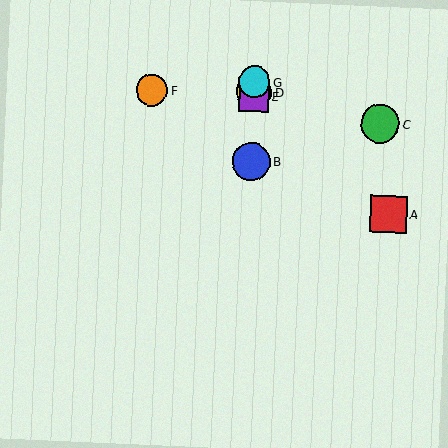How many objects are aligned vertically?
4 objects (B, D, E, G) are aligned vertically.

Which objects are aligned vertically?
Objects B, D, E, G are aligned vertically.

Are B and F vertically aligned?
No, B is at x≈251 and F is at x≈152.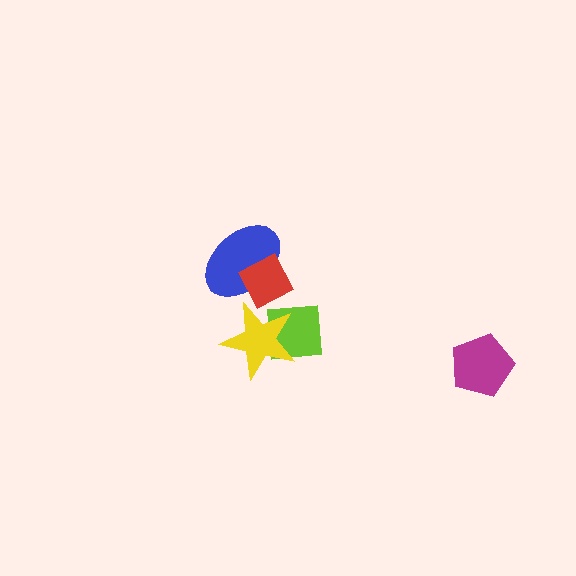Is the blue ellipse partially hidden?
Yes, it is partially covered by another shape.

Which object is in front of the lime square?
The yellow star is in front of the lime square.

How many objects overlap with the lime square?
1 object overlaps with the lime square.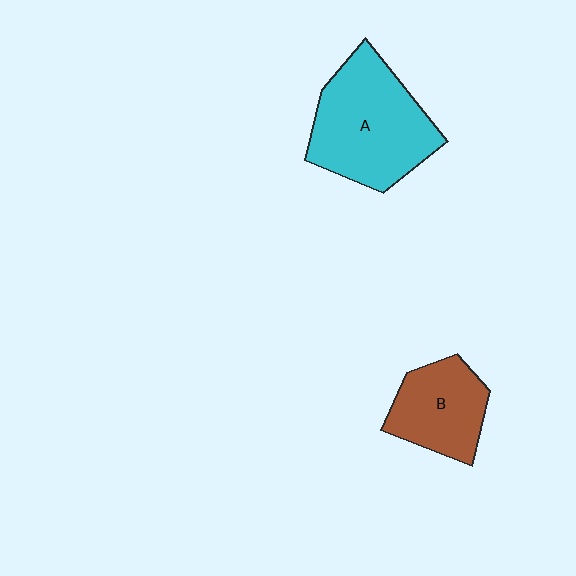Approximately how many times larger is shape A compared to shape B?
Approximately 1.6 times.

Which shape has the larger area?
Shape A (cyan).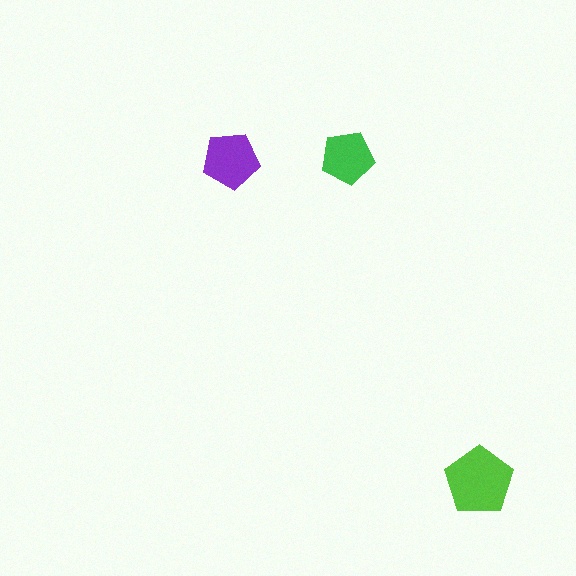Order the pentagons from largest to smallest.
the lime one, the purple one, the green one.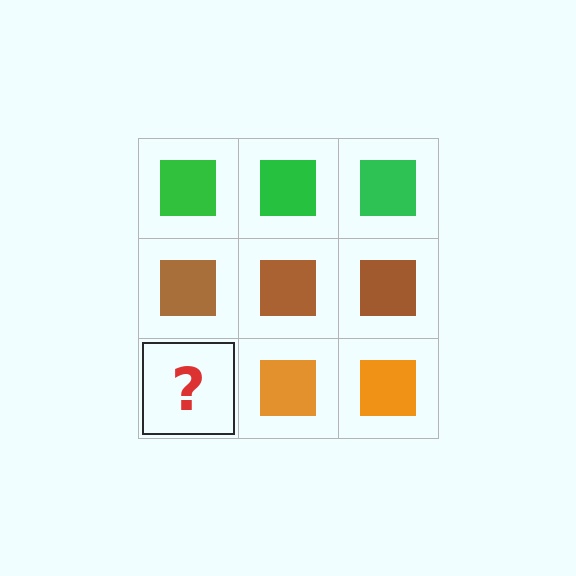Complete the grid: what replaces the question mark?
The question mark should be replaced with an orange square.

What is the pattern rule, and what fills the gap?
The rule is that each row has a consistent color. The gap should be filled with an orange square.